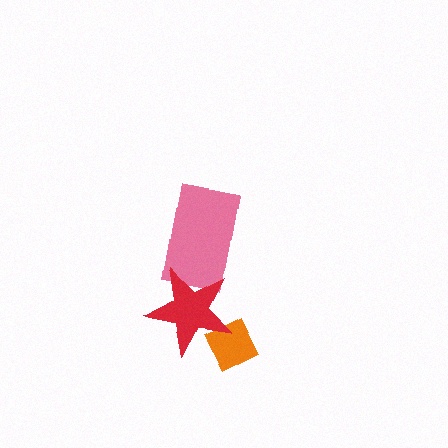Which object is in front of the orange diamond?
The red star is in front of the orange diamond.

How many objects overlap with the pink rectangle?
1 object overlaps with the pink rectangle.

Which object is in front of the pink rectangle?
The red star is in front of the pink rectangle.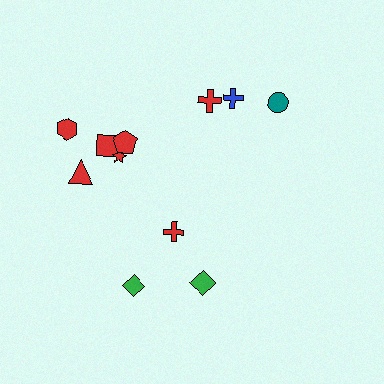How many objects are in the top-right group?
There are 3 objects.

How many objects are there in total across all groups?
There are 12 objects.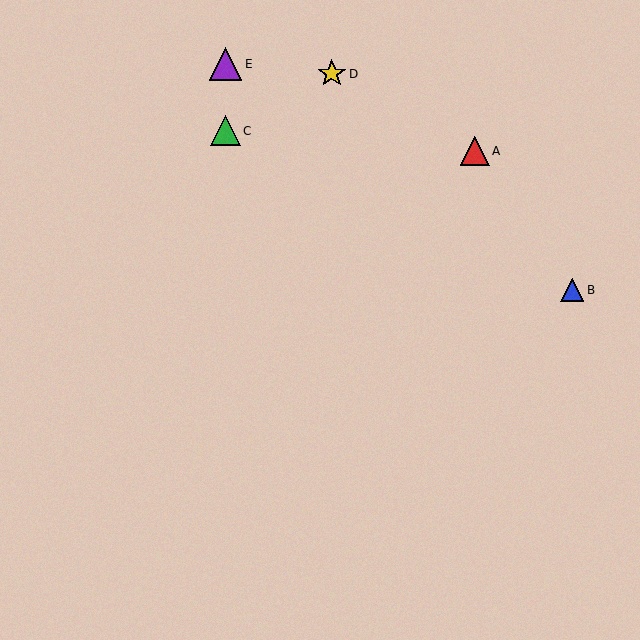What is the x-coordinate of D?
Object D is at x≈332.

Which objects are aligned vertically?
Objects C, E are aligned vertically.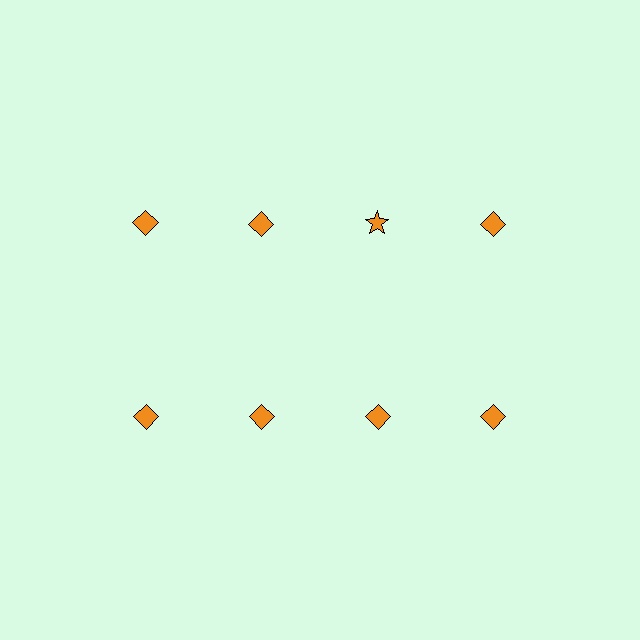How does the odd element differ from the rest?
It has a different shape: star instead of diamond.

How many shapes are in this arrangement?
There are 8 shapes arranged in a grid pattern.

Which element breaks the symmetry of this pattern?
The orange star in the top row, center column breaks the symmetry. All other shapes are orange diamonds.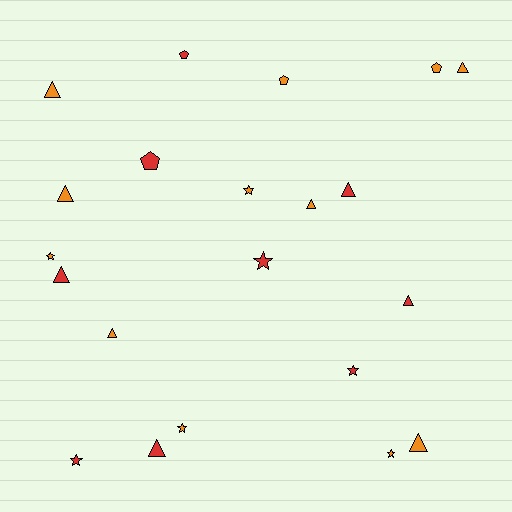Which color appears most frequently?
Orange, with 12 objects.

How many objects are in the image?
There are 21 objects.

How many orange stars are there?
There are 4 orange stars.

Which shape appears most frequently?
Triangle, with 10 objects.